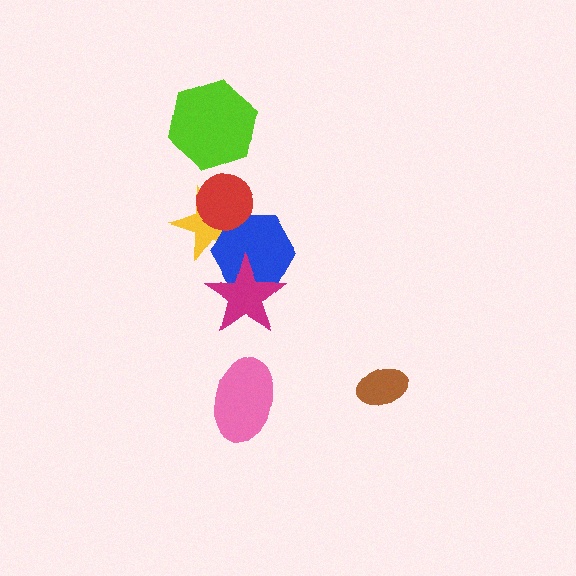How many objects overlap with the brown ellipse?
0 objects overlap with the brown ellipse.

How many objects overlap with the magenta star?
1 object overlaps with the magenta star.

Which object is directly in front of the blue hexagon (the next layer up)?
The magenta star is directly in front of the blue hexagon.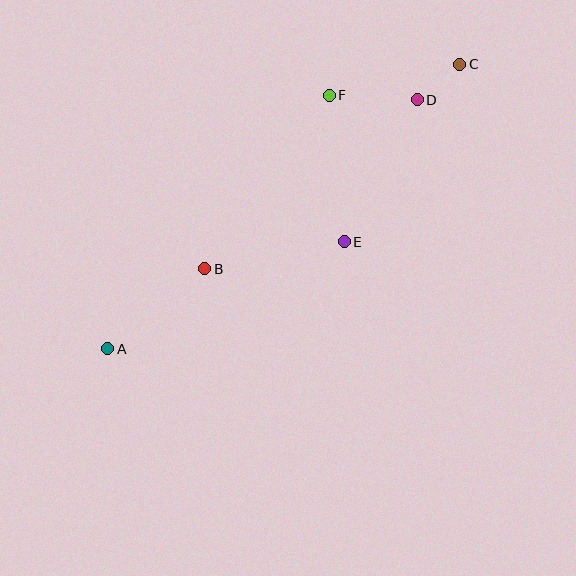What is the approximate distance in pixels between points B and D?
The distance between B and D is approximately 272 pixels.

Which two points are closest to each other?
Points C and D are closest to each other.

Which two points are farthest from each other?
Points A and C are farthest from each other.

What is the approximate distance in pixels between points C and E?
The distance between C and E is approximately 211 pixels.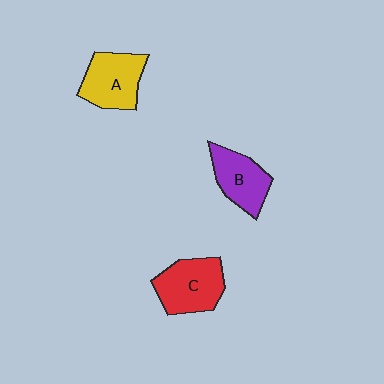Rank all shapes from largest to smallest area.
From largest to smallest: C (red), A (yellow), B (purple).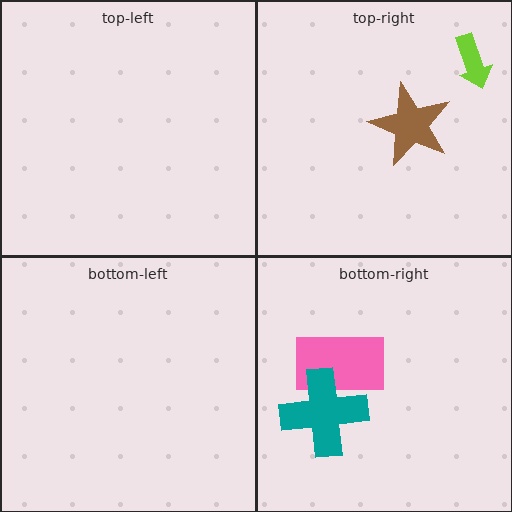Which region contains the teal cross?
The bottom-right region.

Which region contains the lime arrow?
The top-right region.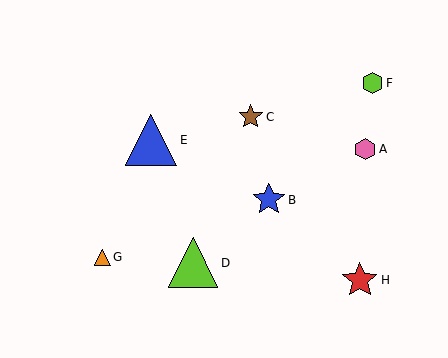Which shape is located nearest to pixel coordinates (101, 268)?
The orange triangle (labeled G) at (102, 257) is nearest to that location.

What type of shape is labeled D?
Shape D is a lime triangle.